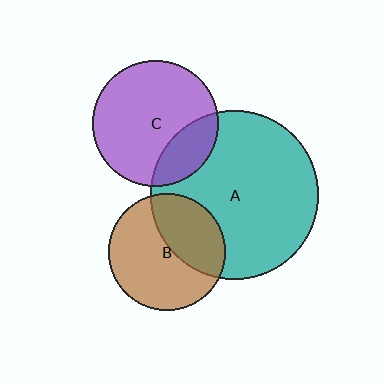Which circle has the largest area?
Circle A (teal).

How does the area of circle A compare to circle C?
Approximately 1.8 times.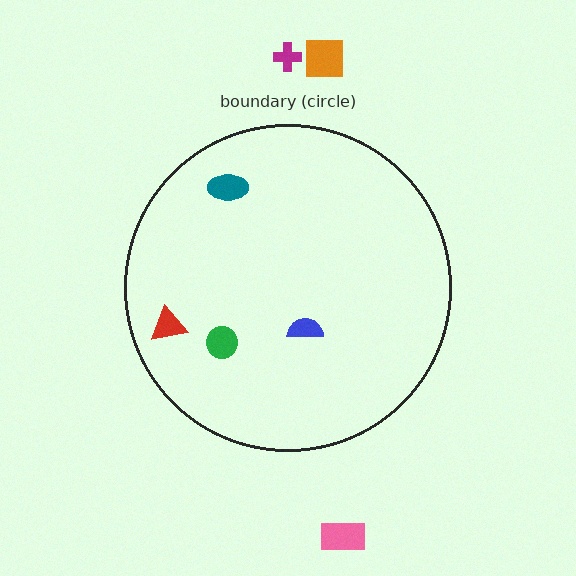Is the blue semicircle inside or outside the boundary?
Inside.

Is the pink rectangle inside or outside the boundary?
Outside.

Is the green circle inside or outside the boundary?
Inside.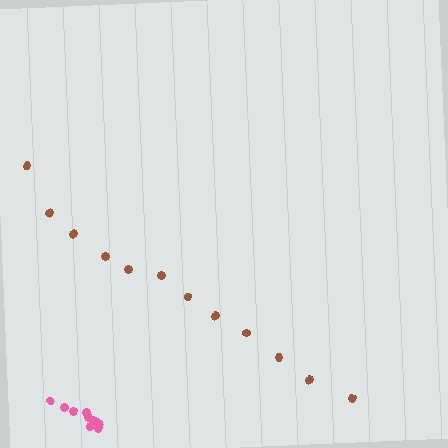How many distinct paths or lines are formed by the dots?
There are 2 distinct paths.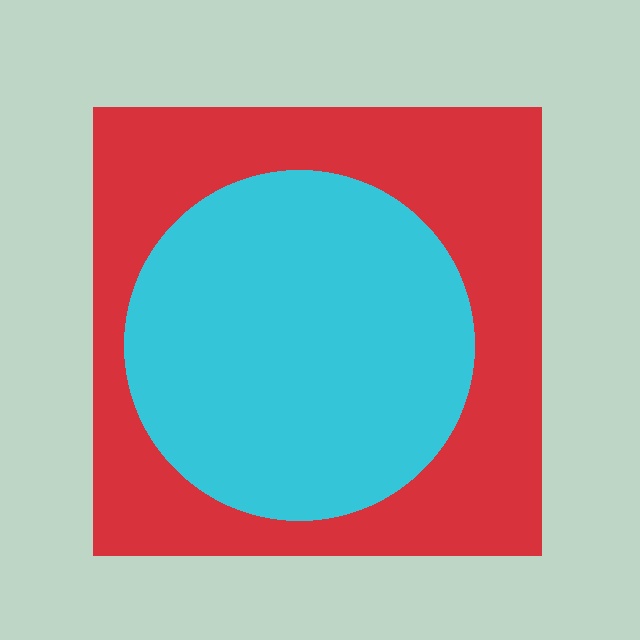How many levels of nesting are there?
2.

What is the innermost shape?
The cyan circle.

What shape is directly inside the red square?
The cyan circle.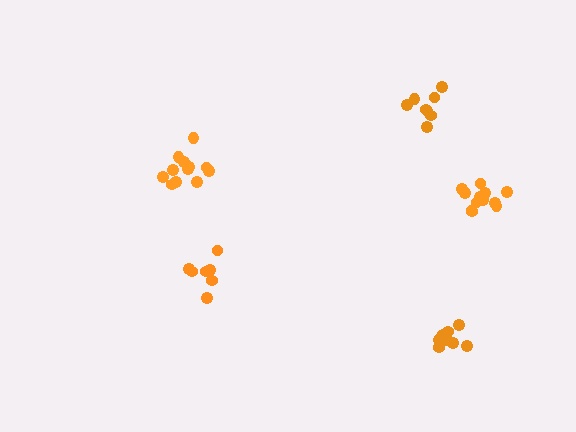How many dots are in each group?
Group 1: 7 dots, Group 2: 9 dots, Group 3: 8 dots, Group 4: 13 dots, Group 5: 12 dots (49 total).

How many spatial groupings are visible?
There are 5 spatial groupings.